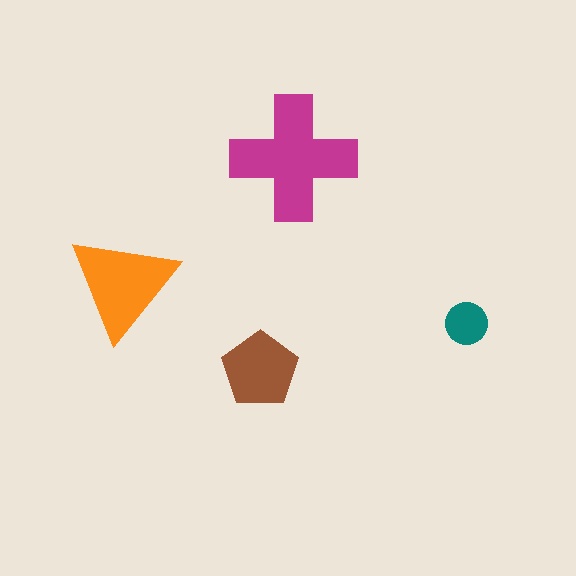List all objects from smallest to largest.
The teal circle, the brown pentagon, the orange triangle, the magenta cross.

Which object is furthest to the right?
The teal circle is rightmost.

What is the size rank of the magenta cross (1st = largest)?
1st.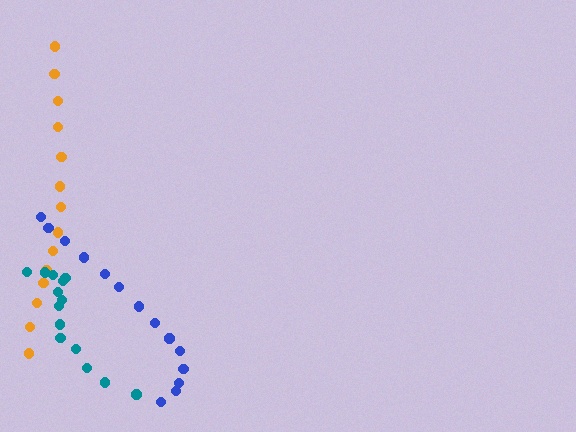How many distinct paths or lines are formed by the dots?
There are 3 distinct paths.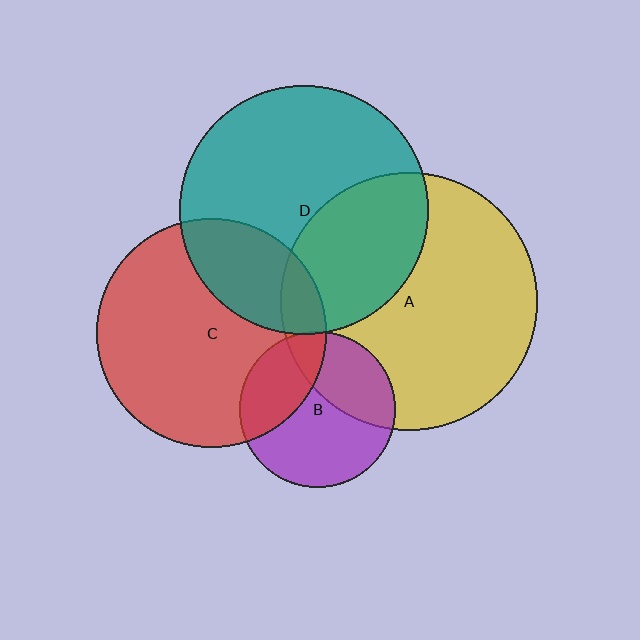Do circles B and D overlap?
Yes.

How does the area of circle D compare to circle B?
Approximately 2.6 times.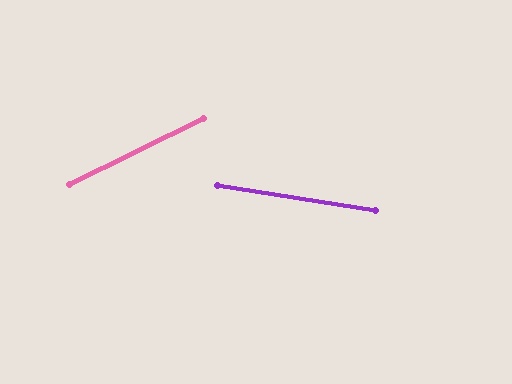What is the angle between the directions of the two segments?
Approximately 35 degrees.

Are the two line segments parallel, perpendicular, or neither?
Neither parallel nor perpendicular — they differ by about 35°.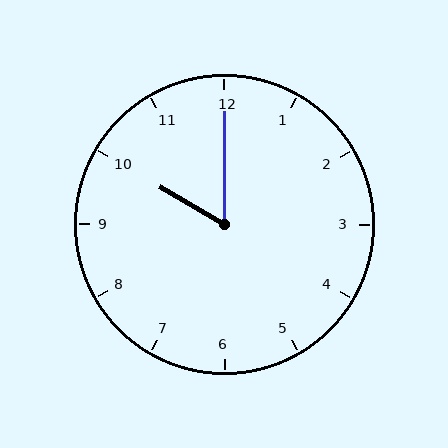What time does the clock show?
10:00.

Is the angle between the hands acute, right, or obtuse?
It is acute.